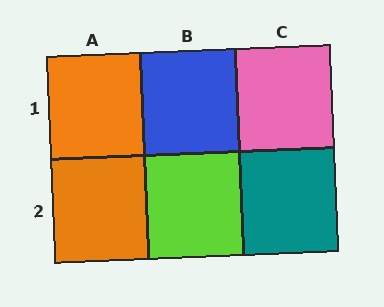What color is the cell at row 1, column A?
Orange.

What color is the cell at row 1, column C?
Pink.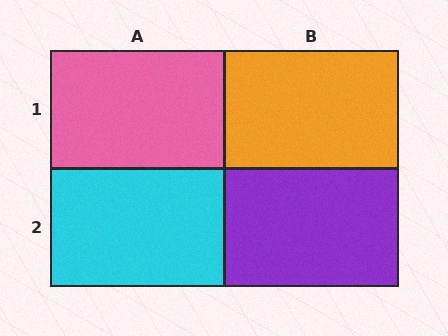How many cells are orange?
1 cell is orange.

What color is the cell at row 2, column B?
Purple.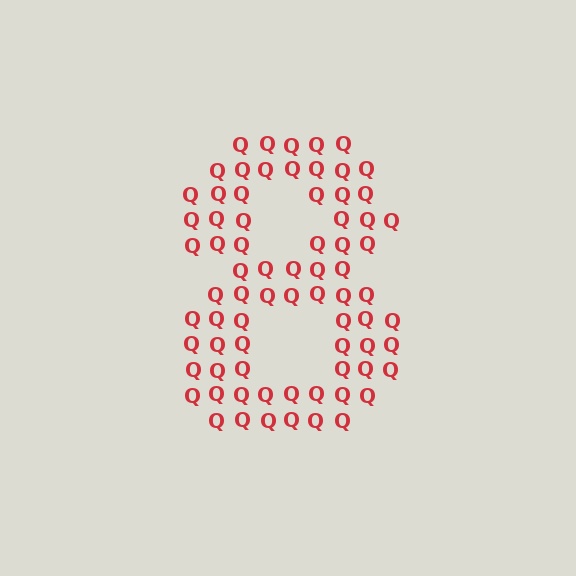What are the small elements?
The small elements are letter Q's.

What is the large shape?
The large shape is the digit 8.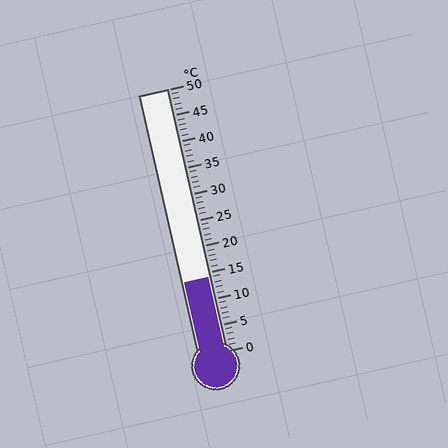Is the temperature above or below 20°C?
The temperature is below 20°C.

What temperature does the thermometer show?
The thermometer shows approximately 14°C.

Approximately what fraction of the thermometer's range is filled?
The thermometer is filled to approximately 30% of its range.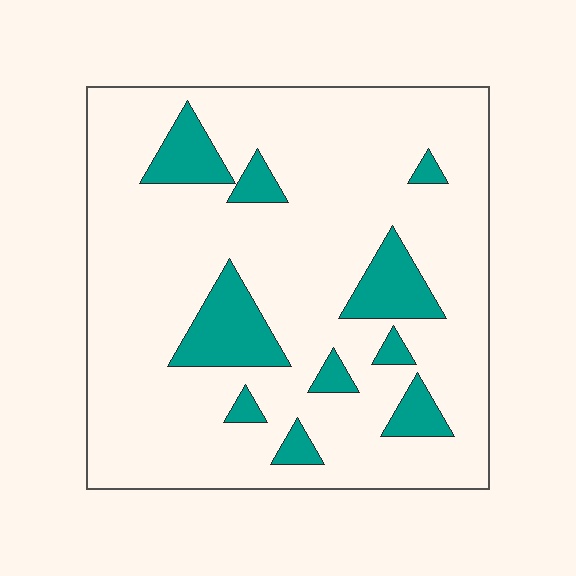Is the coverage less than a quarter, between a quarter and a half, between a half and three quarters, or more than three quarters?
Less than a quarter.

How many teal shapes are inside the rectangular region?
10.